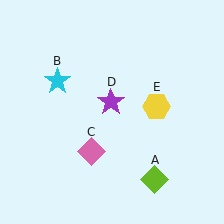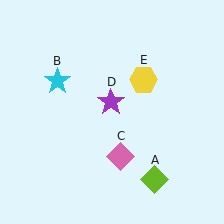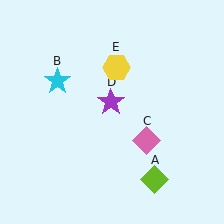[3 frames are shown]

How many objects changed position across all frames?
2 objects changed position: pink diamond (object C), yellow hexagon (object E).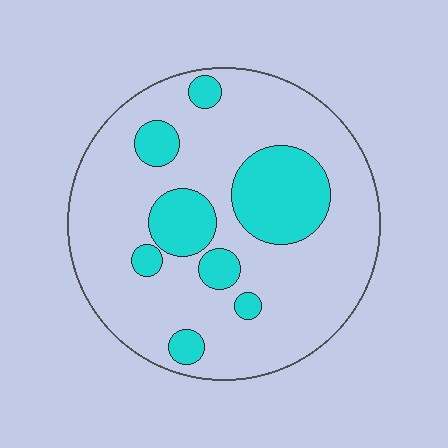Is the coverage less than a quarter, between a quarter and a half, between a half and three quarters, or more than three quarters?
Less than a quarter.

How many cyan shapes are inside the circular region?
8.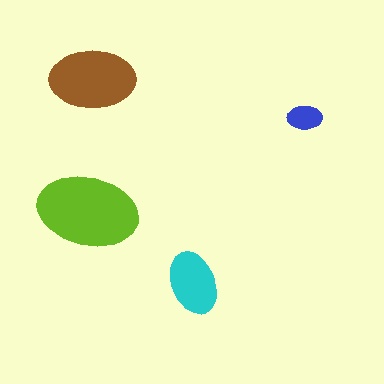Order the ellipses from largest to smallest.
the lime one, the brown one, the cyan one, the blue one.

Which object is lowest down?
The cyan ellipse is bottommost.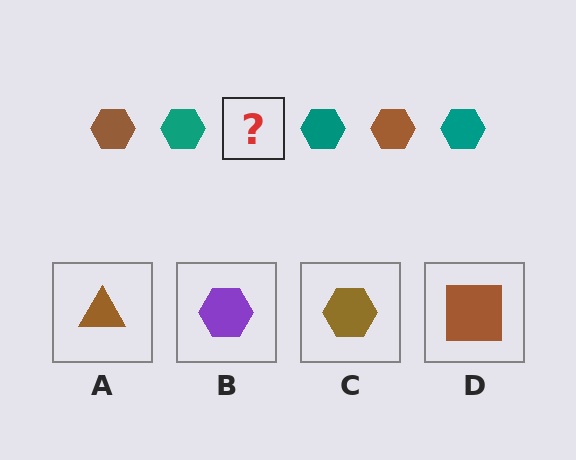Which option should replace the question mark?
Option C.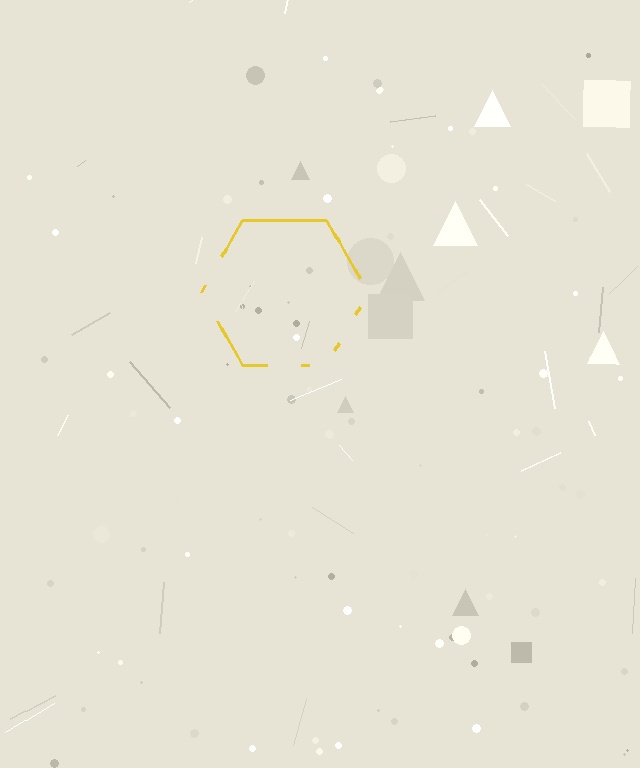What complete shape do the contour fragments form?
The contour fragments form a hexagon.